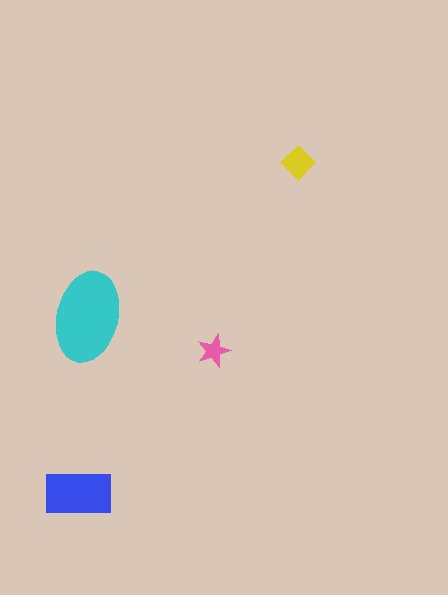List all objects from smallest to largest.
The pink star, the yellow diamond, the blue rectangle, the cyan ellipse.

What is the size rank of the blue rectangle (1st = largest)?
2nd.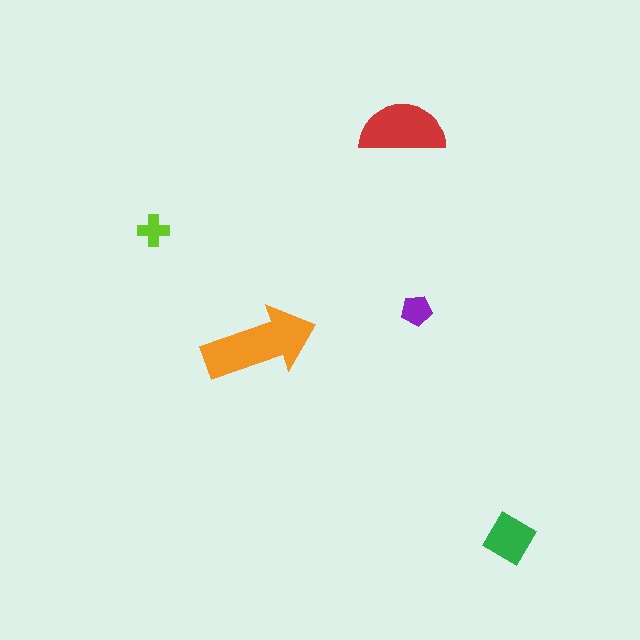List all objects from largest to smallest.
The orange arrow, the red semicircle, the green diamond, the purple pentagon, the lime cross.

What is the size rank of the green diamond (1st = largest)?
3rd.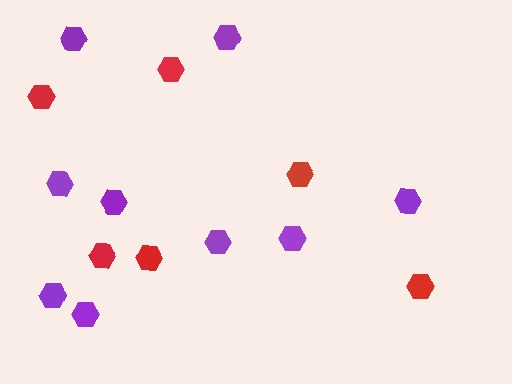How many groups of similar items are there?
There are 2 groups: one group of purple hexagons (9) and one group of red hexagons (6).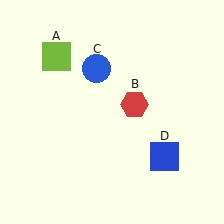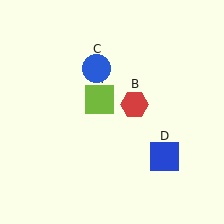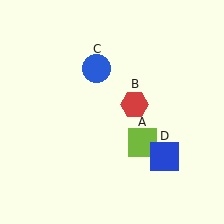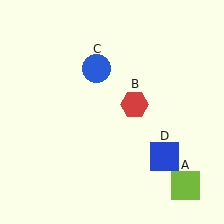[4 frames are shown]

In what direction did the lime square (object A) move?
The lime square (object A) moved down and to the right.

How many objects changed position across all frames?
1 object changed position: lime square (object A).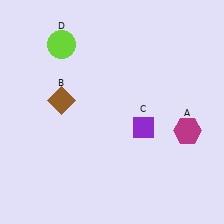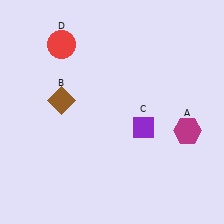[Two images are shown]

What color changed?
The circle (D) changed from lime in Image 1 to red in Image 2.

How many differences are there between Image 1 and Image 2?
There is 1 difference between the two images.